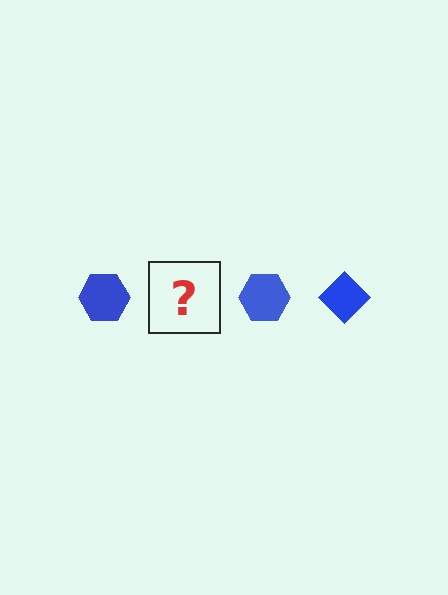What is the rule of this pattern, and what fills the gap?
The rule is that the pattern cycles through hexagon, diamond shapes in blue. The gap should be filled with a blue diamond.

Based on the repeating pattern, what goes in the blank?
The blank should be a blue diamond.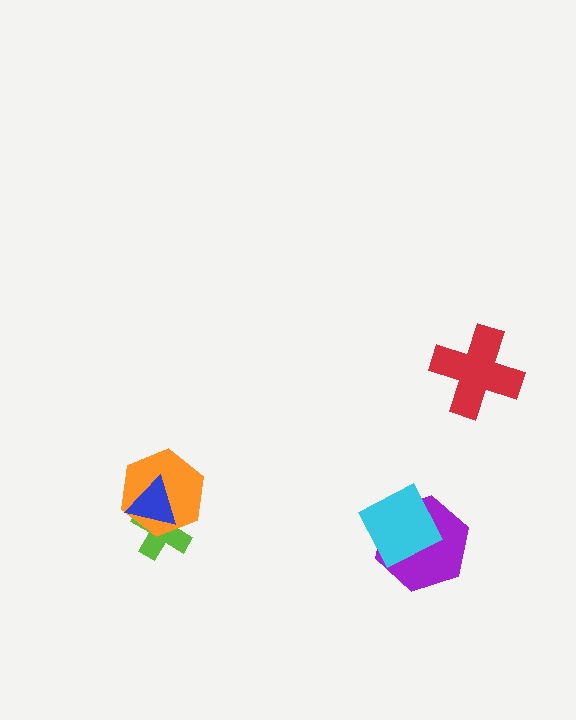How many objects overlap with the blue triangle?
2 objects overlap with the blue triangle.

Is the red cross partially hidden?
No, no other shape covers it.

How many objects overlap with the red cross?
0 objects overlap with the red cross.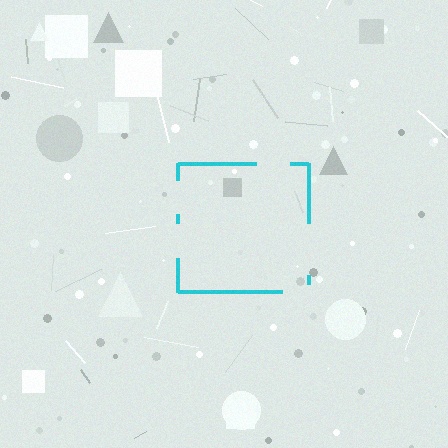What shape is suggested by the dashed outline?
The dashed outline suggests a square.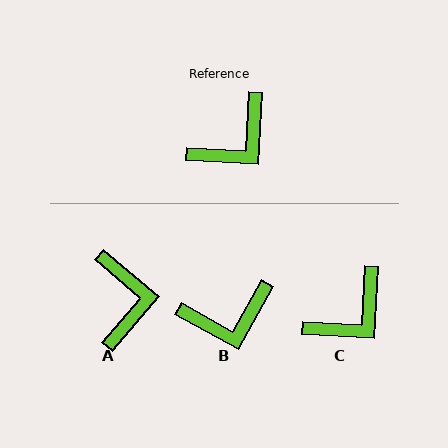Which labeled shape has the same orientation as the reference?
C.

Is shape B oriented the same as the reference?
No, it is off by about 26 degrees.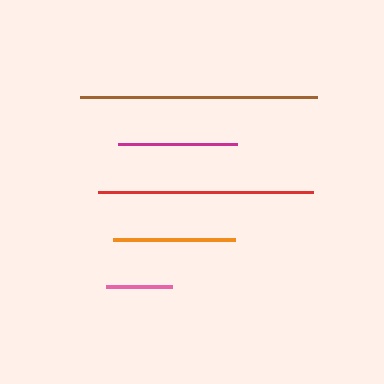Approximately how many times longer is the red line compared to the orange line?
The red line is approximately 1.8 times the length of the orange line.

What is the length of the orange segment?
The orange segment is approximately 121 pixels long.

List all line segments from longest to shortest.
From longest to shortest: brown, red, orange, magenta, pink.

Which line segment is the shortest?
The pink line is the shortest at approximately 66 pixels.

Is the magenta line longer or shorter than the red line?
The red line is longer than the magenta line.